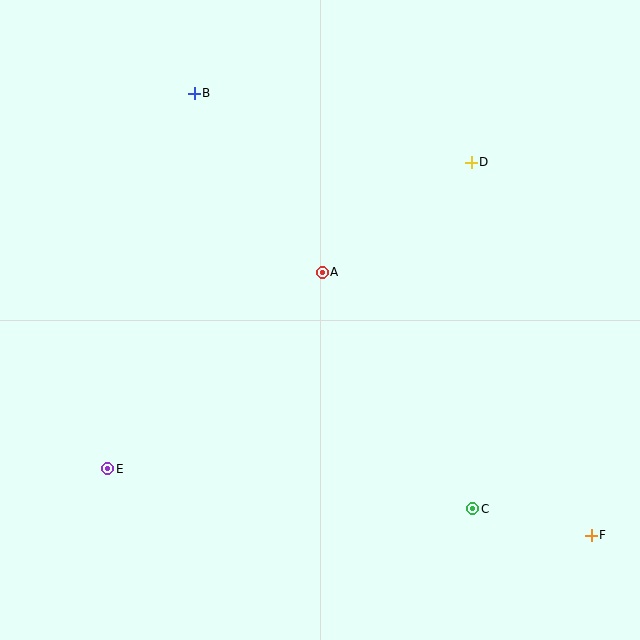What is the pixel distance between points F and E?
The distance between F and E is 488 pixels.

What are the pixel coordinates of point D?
Point D is at (471, 162).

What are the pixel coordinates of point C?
Point C is at (473, 509).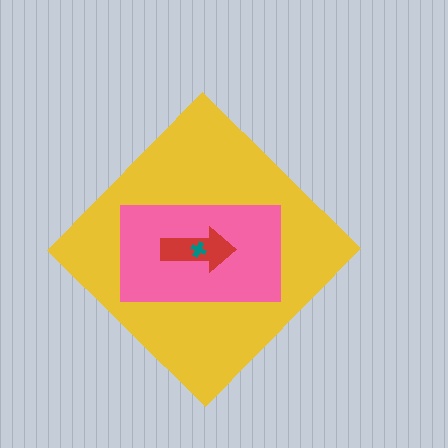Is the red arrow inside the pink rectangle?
Yes.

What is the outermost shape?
The yellow diamond.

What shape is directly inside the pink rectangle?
The red arrow.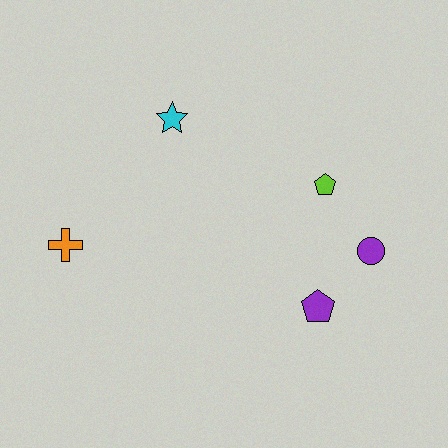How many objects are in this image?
There are 5 objects.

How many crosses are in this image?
There is 1 cross.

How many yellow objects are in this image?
There are no yellow objects.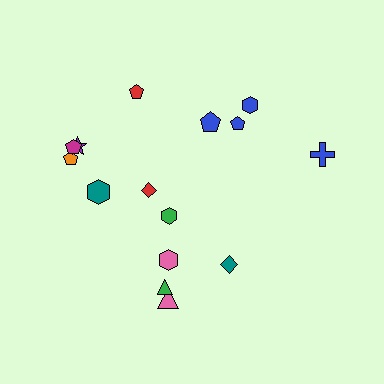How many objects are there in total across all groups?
There are 15 objects.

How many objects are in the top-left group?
There are 6 objects.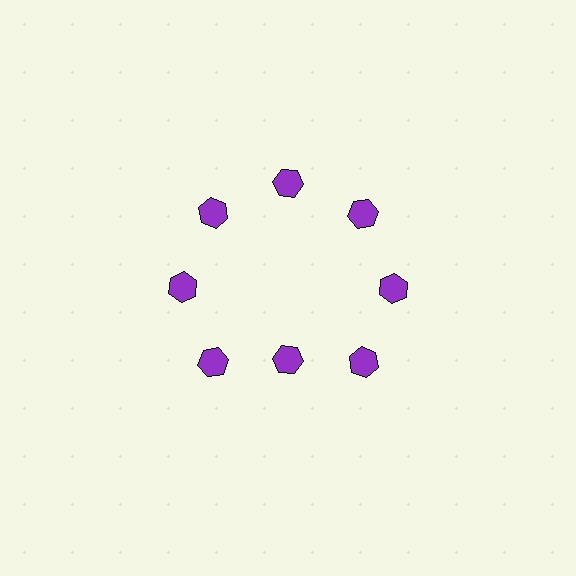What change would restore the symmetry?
The symmetry would be restored by moving it outward, back onto the ring so that all 8 hexagons sit at equal angles and equal distance from the center.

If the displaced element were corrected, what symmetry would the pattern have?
It would have 8-fold rotational symmetry — the pattern would map onto itself every 45 degrees.